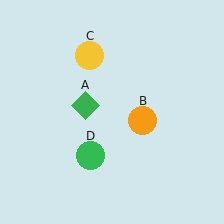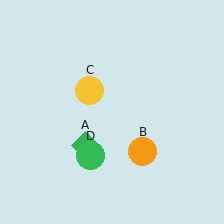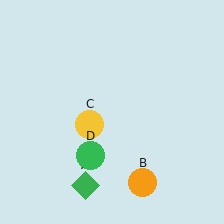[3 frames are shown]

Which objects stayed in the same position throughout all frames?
Green circle (object D) remained stationary.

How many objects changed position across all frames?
3 objects changed position: green diamond (object A), orange circle (object B), yellow circle (object C).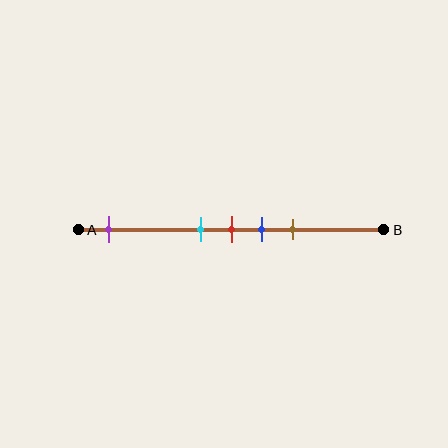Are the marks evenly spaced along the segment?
No, the marks are not evenly spaced.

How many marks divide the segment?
There are 5 marks dividing the segment.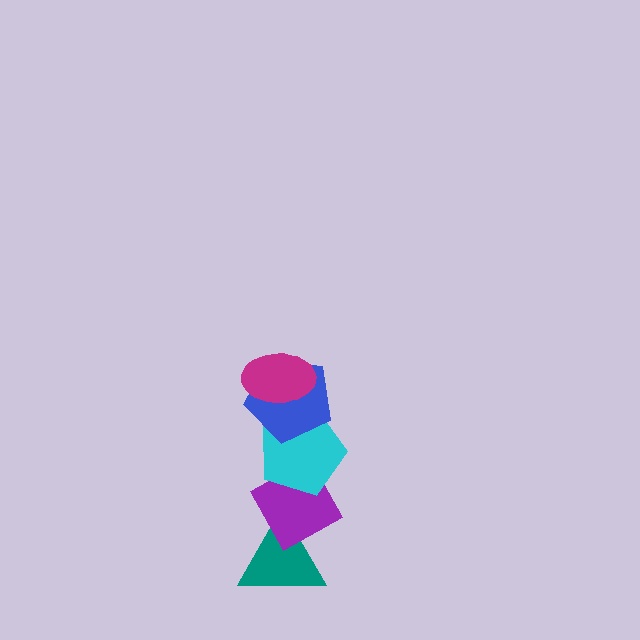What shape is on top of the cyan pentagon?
The blue pentagon is on top of the cyan pentagon.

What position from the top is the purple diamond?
The purple diamond is 4th from the top.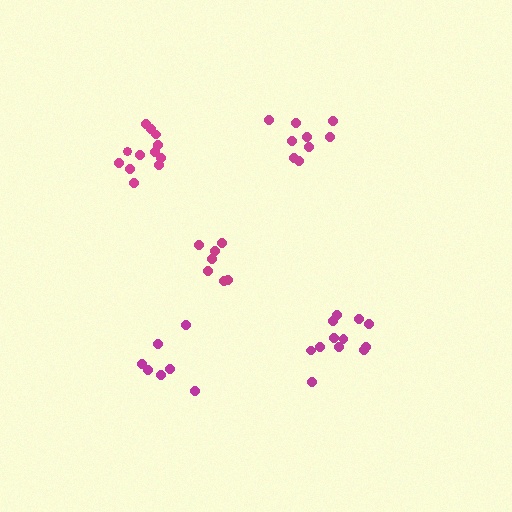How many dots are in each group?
Group 1: 12 dots, Group 2: 12 dots, Group 3: 9 dots, Group 4: 7 dots, Group 5: 7 dots (47 total).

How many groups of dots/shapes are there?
There are 5 groups.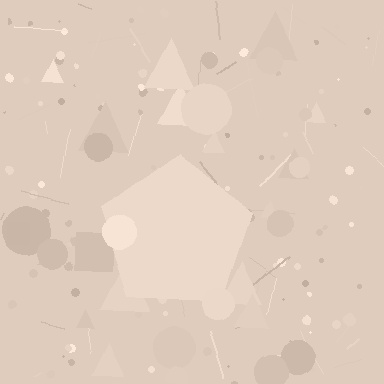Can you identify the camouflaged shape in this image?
The camouflaged shape is a pentagon.